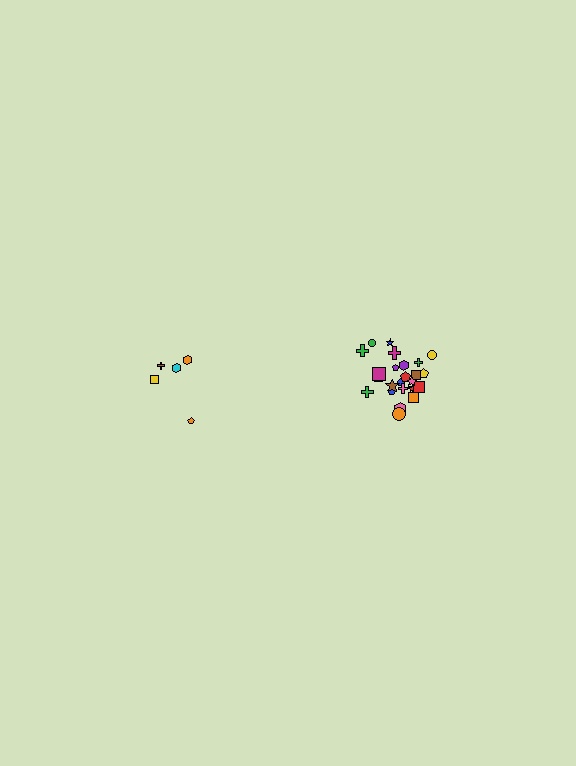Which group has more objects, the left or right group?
The right group.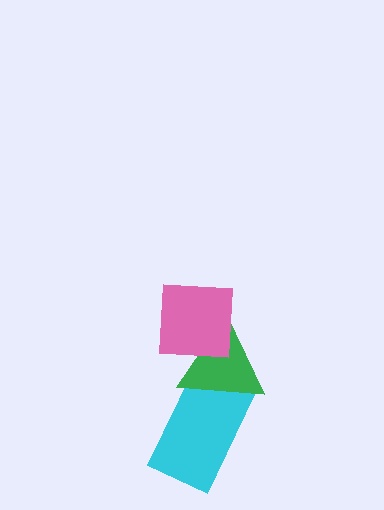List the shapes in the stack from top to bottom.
From top to bottom: the pink square, the green triangle, the cyan rectangle.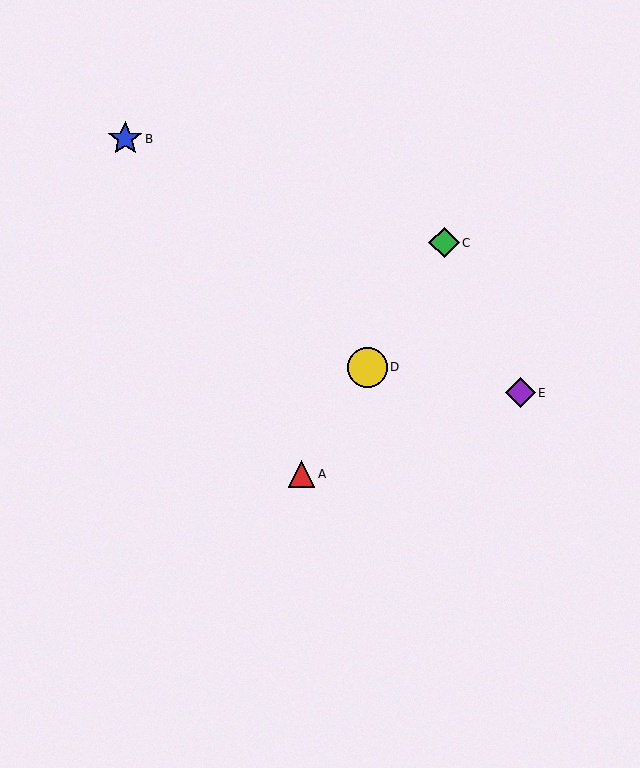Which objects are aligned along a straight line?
Objects A, C, D are aligned along a straight line.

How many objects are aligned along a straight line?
3 objects (A, C, D) are aligned along a straight line.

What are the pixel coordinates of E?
Object E is at (520, 393).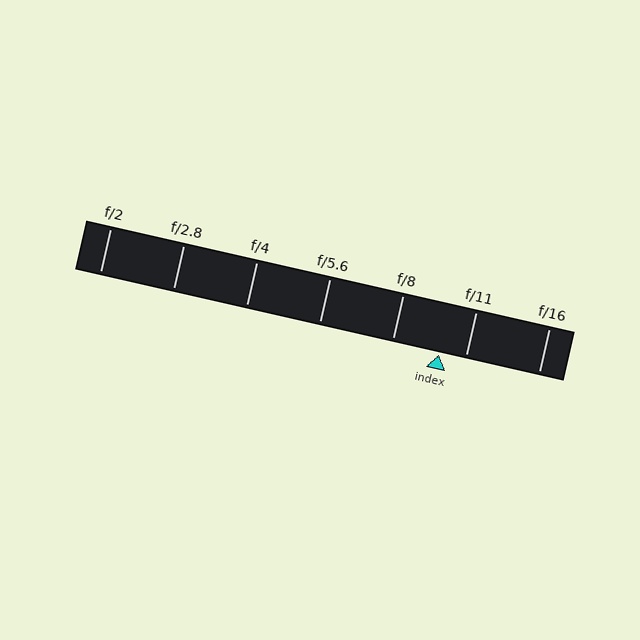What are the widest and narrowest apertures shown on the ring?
The widest aperture shown is f/2 and the narrowest is f/16.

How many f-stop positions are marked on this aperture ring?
There are 7 f-stop positions marked.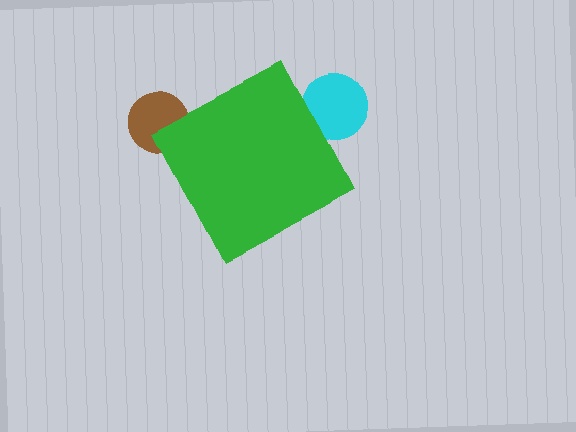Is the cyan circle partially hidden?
Yes, the cyan circle is partially hidden behind the green diamond.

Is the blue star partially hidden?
Yes, the blue star is partially hidden behind the green diamond.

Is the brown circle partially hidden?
Yes, the brown circle is partially hidden behind the green diamond.